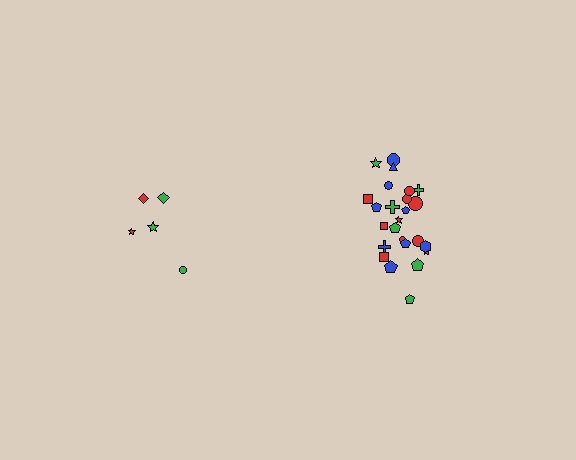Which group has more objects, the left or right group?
The right group.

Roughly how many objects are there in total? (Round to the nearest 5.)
Roughly 30 objects in total.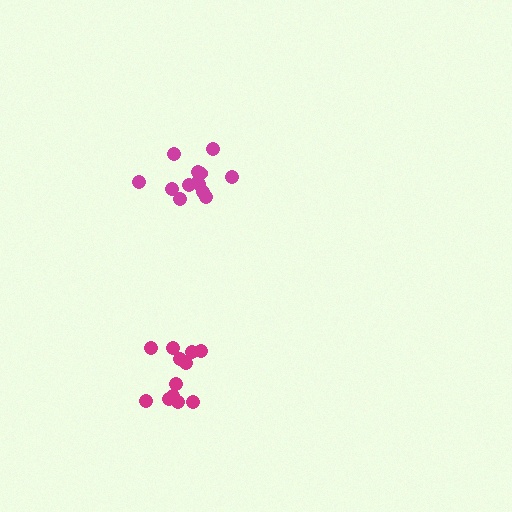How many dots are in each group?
Group 1: 13 dots, Group 2: 12 dots (25 total).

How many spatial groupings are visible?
There are 2 spatial groupings.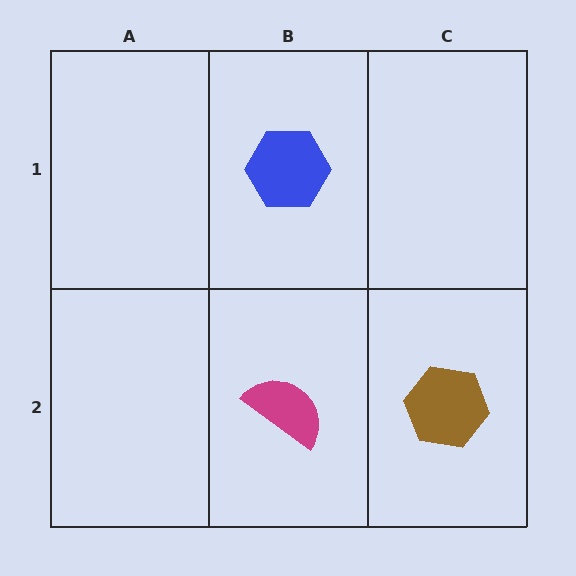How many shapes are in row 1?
1 shape.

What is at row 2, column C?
A brown hexagon.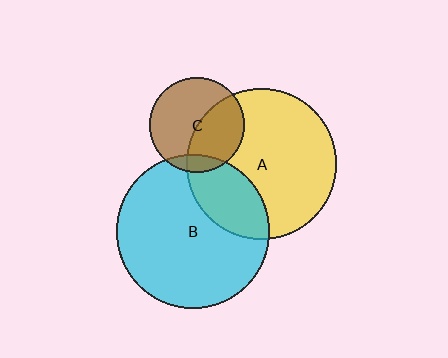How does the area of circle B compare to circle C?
Approximately 2.6 times.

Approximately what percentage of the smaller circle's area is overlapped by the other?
Approximately 45%.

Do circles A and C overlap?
Yes.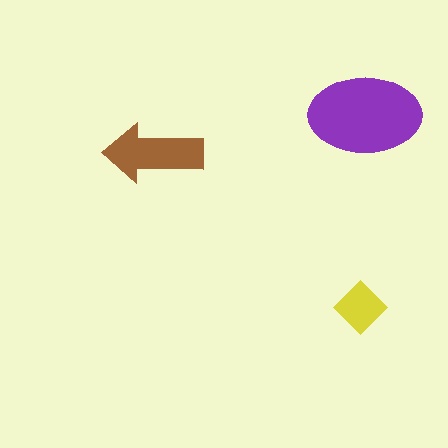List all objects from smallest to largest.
The yellow diamond, the brown arrow, the purple ellipse.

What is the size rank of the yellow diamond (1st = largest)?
3rd.